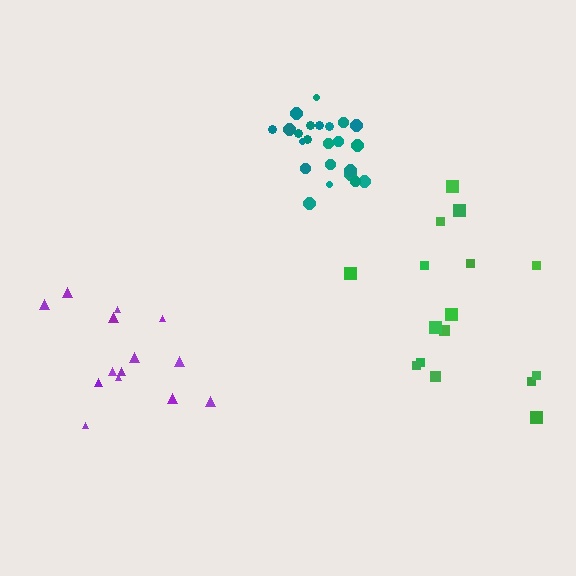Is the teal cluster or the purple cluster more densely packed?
Teal.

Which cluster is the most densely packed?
Teal.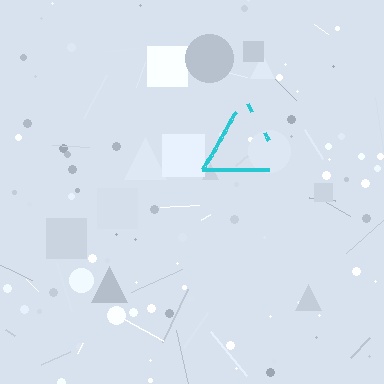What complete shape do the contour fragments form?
The contour fragments form a triangle.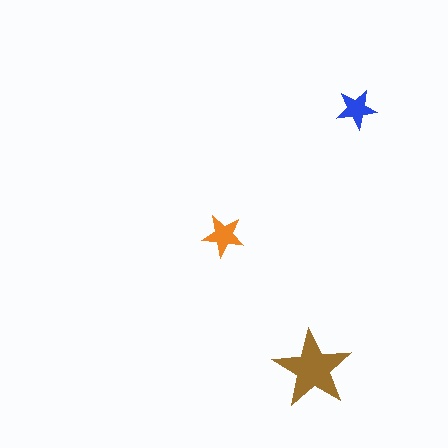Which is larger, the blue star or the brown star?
The brown one.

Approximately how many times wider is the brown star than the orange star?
About 2 times wider.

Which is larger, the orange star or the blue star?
The orange one.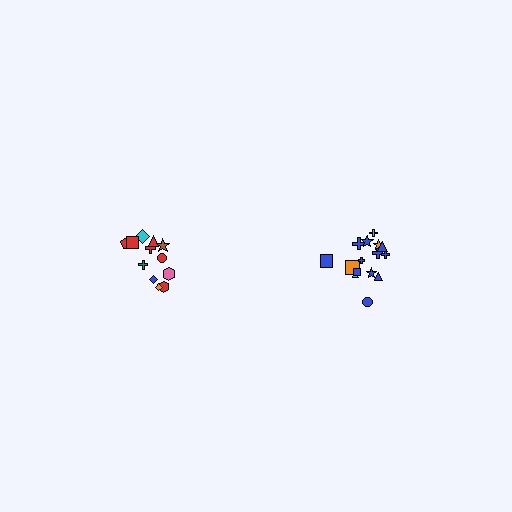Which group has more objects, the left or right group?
The right group.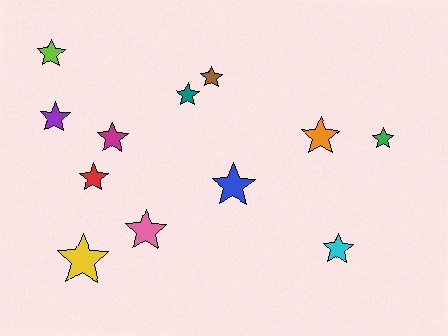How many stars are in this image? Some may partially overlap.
There are 12 stars.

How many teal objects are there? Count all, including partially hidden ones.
There is 1 teal object.